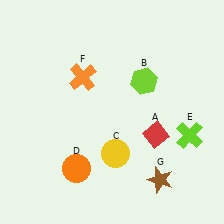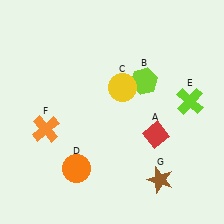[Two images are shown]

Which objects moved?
The objects that moved are: the yellow circle (C), the lime cross (E), the orange cross (F).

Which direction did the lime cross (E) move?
The lime cross (E) moved up.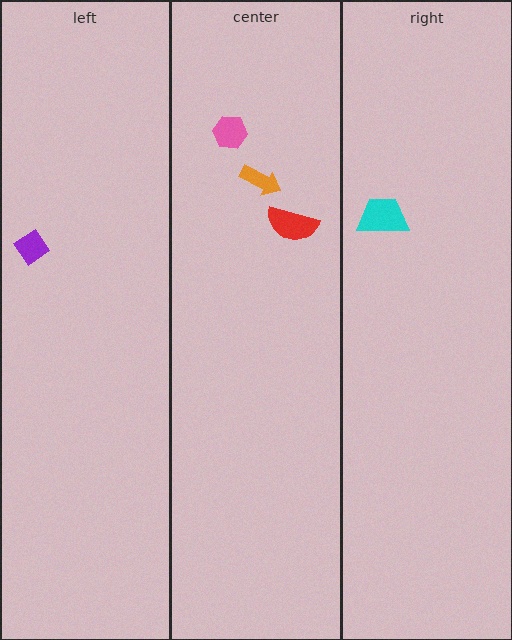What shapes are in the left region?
The purple diamond.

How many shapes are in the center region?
3.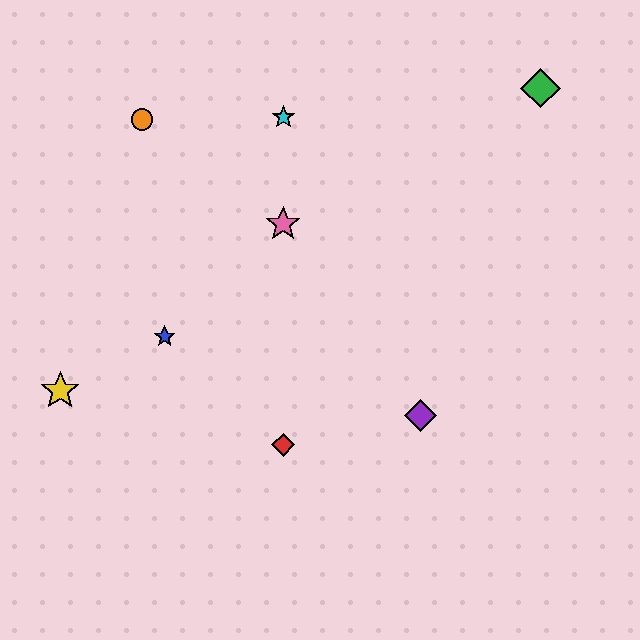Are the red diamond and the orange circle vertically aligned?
No, the red diamond is at x≈283 and the orange circle is at x≈142.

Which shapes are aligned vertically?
The red diamond, the cyan star, the pink star are aligned vertically.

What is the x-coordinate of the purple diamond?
The purple diamond is at x≈421.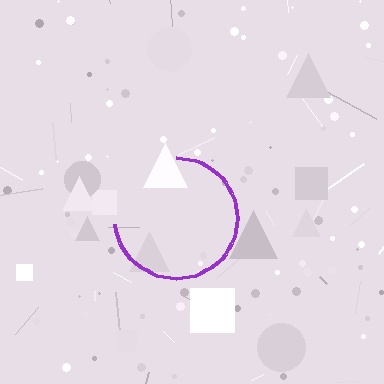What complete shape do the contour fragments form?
The contour fragments form a circle.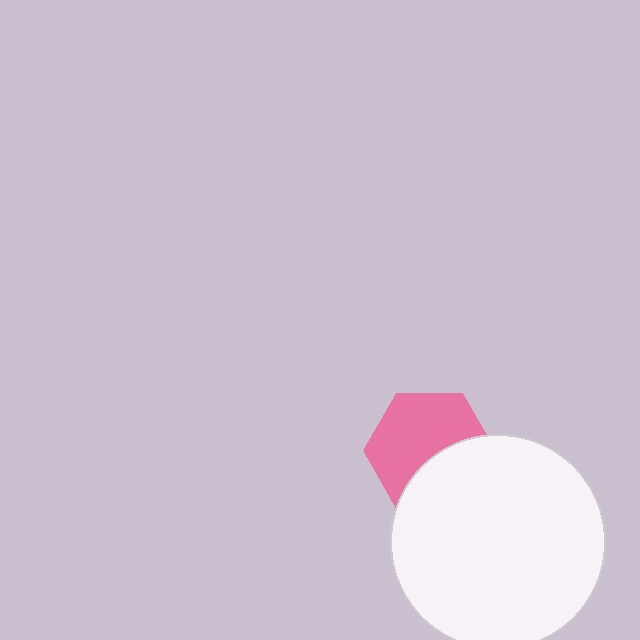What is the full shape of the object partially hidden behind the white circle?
The partially hidden object is a pink hexagon.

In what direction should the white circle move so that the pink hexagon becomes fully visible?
The white circle should move down. That is the shortest direction to clear the overlap and leave the pink hexagon fully visible.